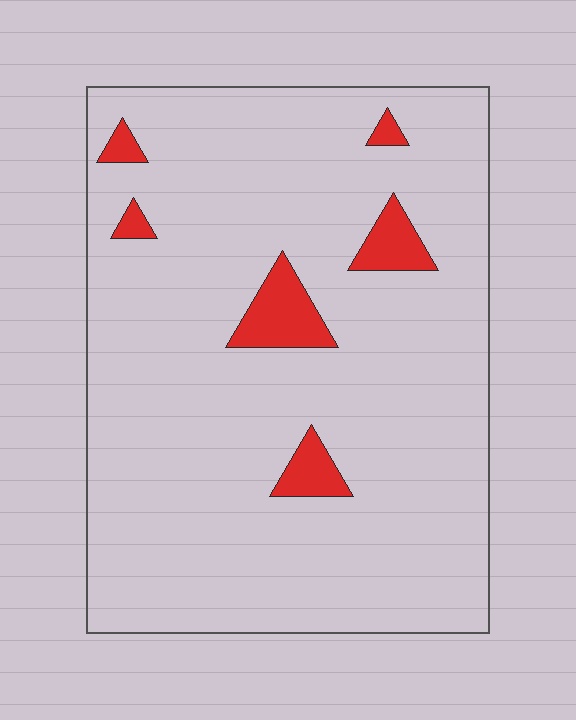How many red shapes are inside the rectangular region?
6.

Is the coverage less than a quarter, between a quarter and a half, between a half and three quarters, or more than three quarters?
Less than a quarter.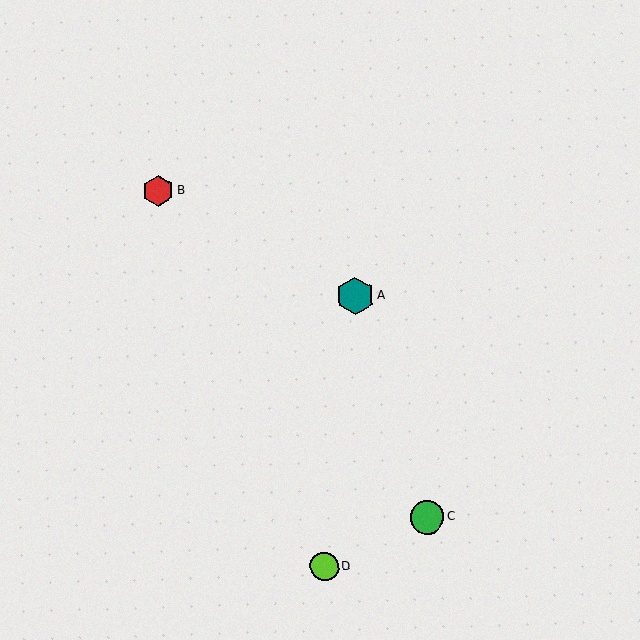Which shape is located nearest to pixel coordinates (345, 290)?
The teal hexagon (labeled A) at (355, 296) is nearest to that location.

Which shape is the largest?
The teal hexagon (labeled A) is the largest.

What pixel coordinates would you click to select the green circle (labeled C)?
Click at (427, 517) to select the green circle C.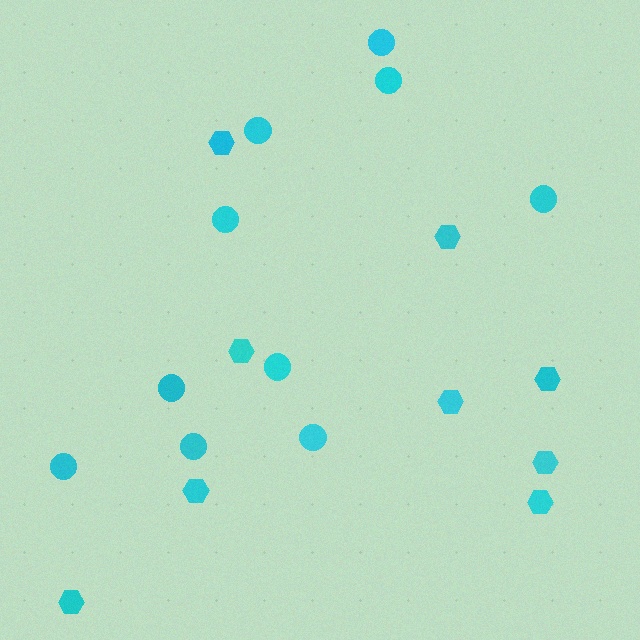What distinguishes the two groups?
There are 2 groups: one group of hexagons (9) and one group of circles (10).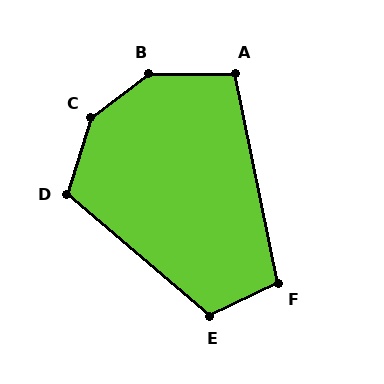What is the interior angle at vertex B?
Approximately 143 degrees (obtuse).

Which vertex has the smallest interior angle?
A, at approximately 102 degrees.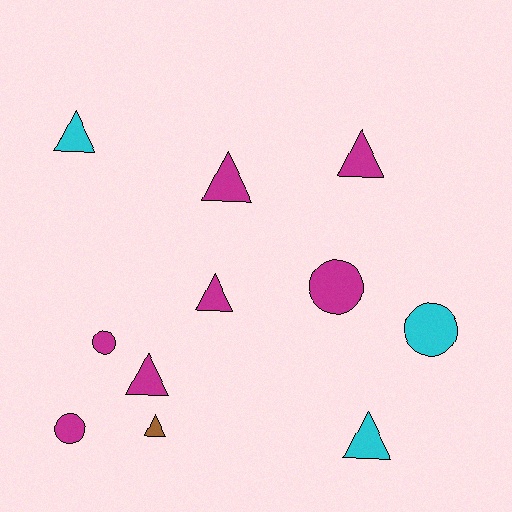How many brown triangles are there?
There is 1 brown triangle.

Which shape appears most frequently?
Triangle, with 7 objects.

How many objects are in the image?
There are 11 objects.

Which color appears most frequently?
Magenta, with 7 objects.